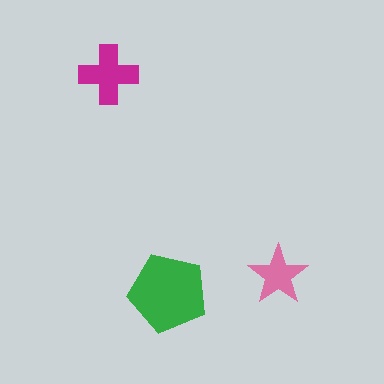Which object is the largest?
The green pentagon.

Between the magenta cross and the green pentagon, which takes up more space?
The green pentagon.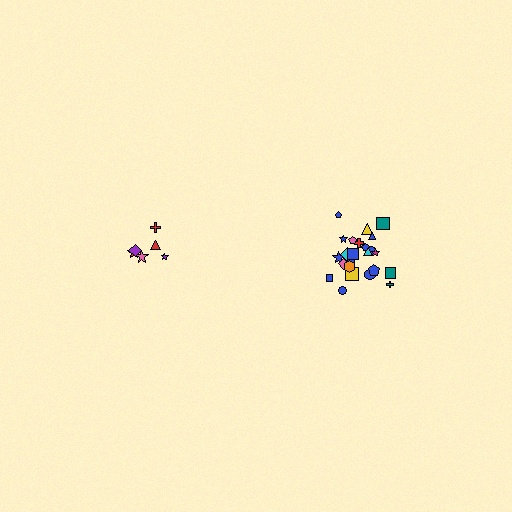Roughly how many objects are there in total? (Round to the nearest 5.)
Roughly 30 objects in total.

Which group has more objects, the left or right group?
The right group.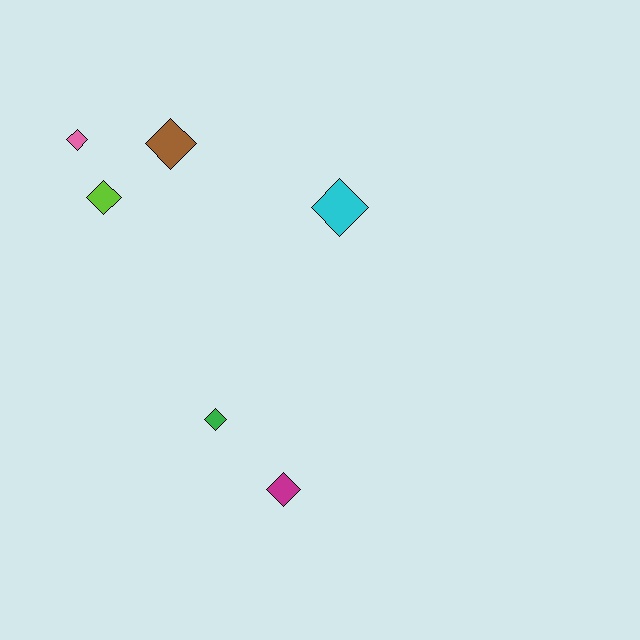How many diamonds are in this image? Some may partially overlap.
There are 6 diamonds.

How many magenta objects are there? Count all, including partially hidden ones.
There is 1 magenta object.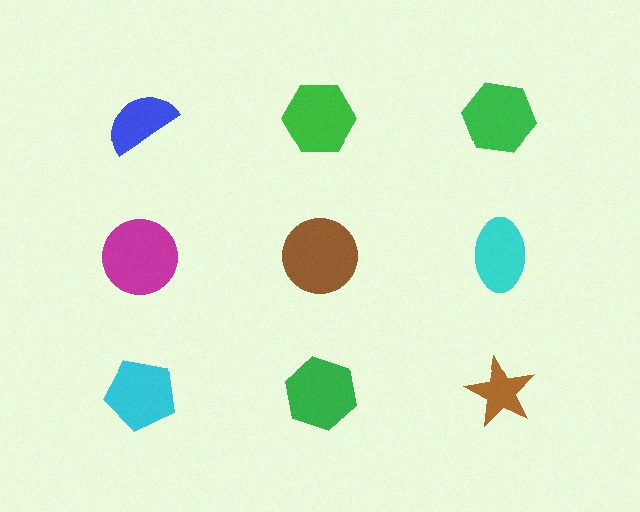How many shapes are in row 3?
3 shapes.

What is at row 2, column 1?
A magenta circle.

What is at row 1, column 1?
A blue semicircle.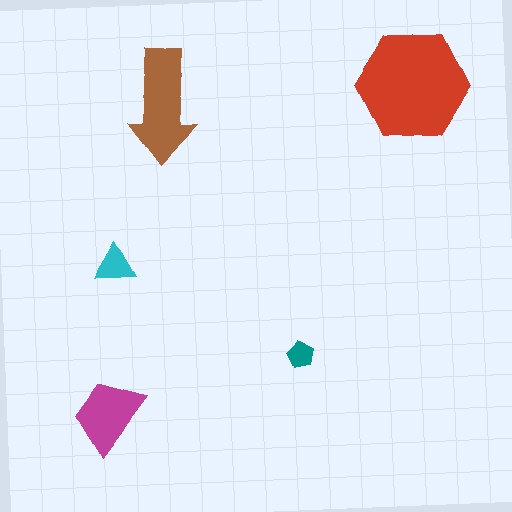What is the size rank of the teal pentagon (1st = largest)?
5th.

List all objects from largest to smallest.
The red hexagon, the brown arrow, the magenta trapezoid, the cyan triangle, the teal pentagon.